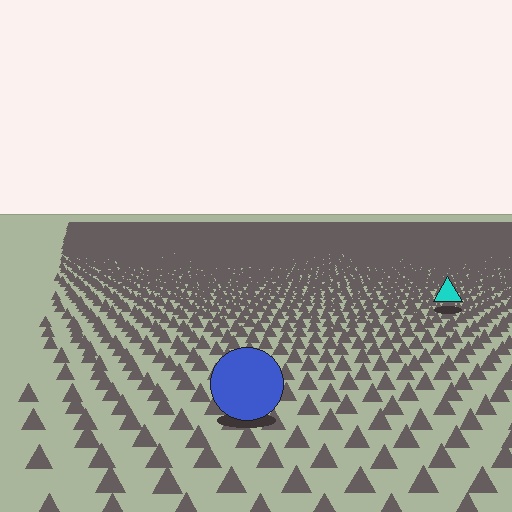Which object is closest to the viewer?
The blue circle is closest. The texture marks near it are larger and more spread out.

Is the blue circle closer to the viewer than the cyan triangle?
Yes. The blue circle is closer — you can tell from the texture gradient: the ground texture is coarser near it.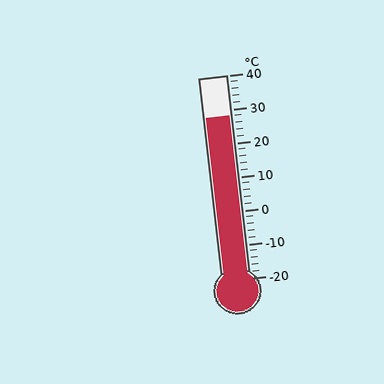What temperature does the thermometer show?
The thermometer shows approximately 28°C.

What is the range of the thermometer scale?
The thermometer scale ranges from -20°C to 40°C.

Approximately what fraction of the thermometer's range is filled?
The thermometer is filled to approximately 80% of its range.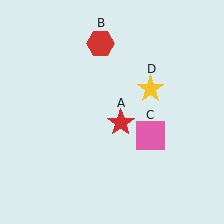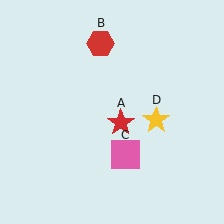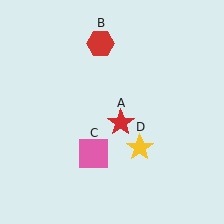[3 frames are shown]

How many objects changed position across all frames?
2 objects changed position: pink square (object C), yellow star (object D).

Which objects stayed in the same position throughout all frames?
Red star (object A) and red hexagon (object B) remained stationary.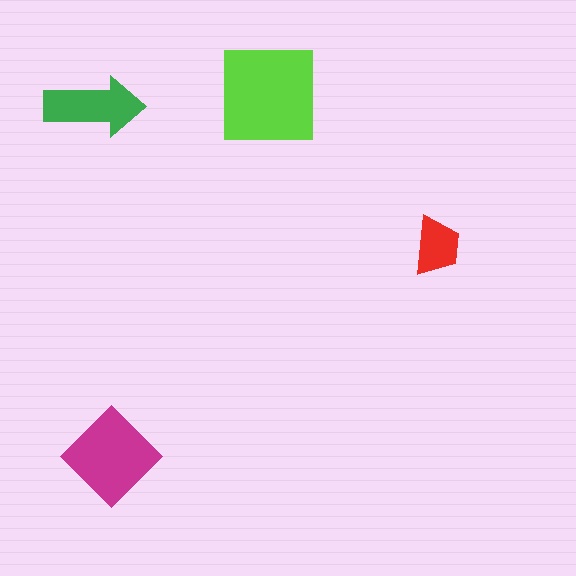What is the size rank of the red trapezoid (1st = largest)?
4th.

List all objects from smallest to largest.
The red trapezoid, the green arrow, the magenta diamond, the lime square.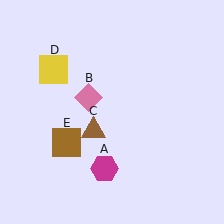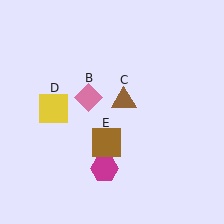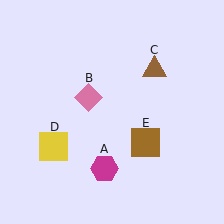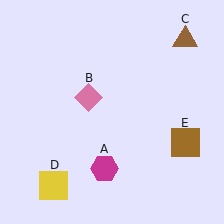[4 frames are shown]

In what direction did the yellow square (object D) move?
The yellow square (object D) moved down.